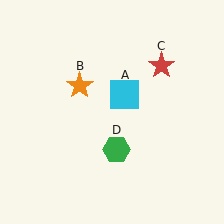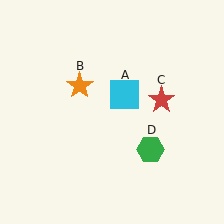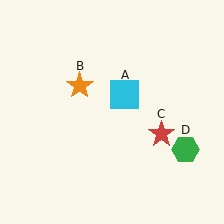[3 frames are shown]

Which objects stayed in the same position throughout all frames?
Cyan square (object A) and orange star (object B) remained stationary.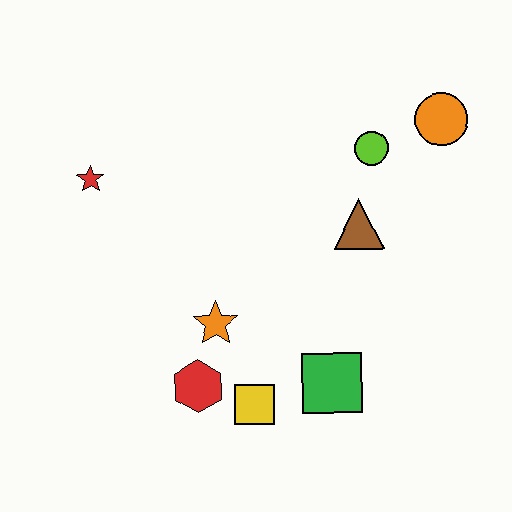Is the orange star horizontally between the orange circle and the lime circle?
No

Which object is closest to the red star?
The orange star is closest to the red star.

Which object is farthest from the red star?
The orange circle is farthest from the red star.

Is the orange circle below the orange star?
No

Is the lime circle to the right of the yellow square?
Yes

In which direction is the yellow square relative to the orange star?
The yellow square is below the orange star.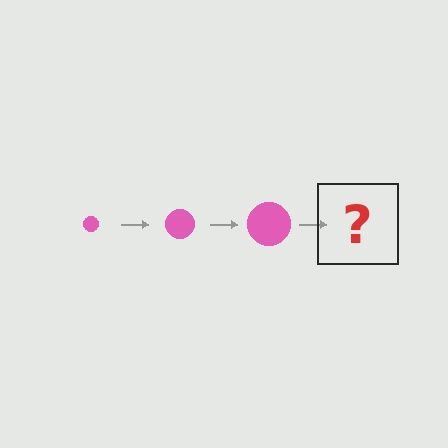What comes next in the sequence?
The next element should be a pink circle, larger than the previous one.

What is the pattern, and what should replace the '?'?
The pattern is that the circle gets progressively larger each step. The '?' should be a pink circle, larger than the previous one.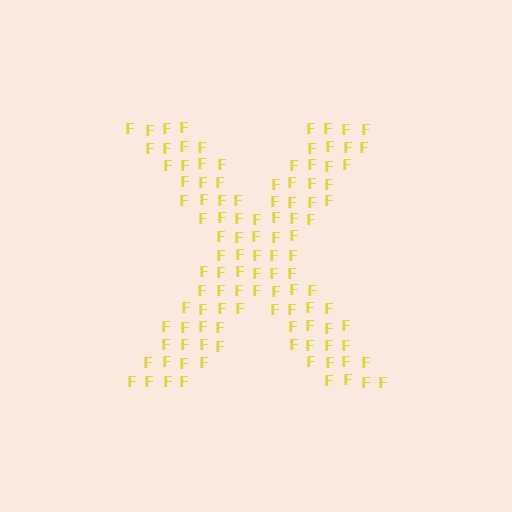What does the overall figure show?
The overall figure shows the letter X.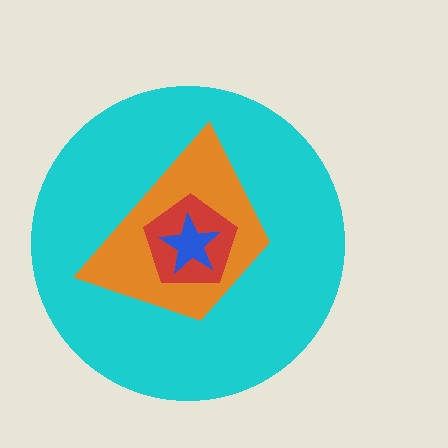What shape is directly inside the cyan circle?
The orange trapezoid.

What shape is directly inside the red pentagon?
The blue star.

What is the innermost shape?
The blue star.